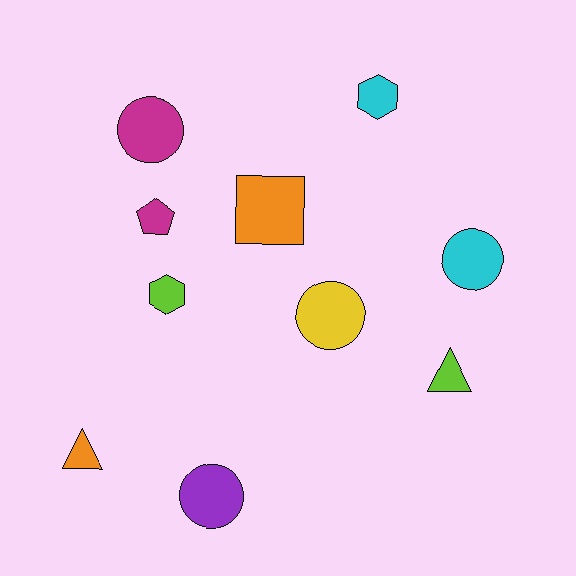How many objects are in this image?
There are 10 objects.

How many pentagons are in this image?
There is 1 pentagon.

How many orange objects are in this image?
There are 2 orange objects.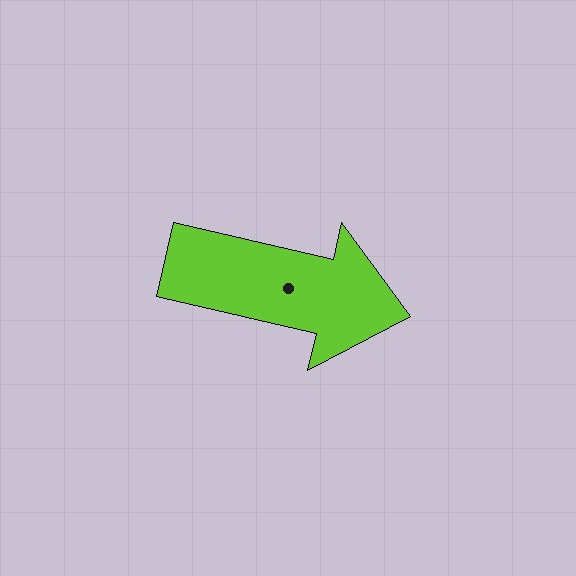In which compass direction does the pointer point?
East.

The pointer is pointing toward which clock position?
Roughly 3 o'clock.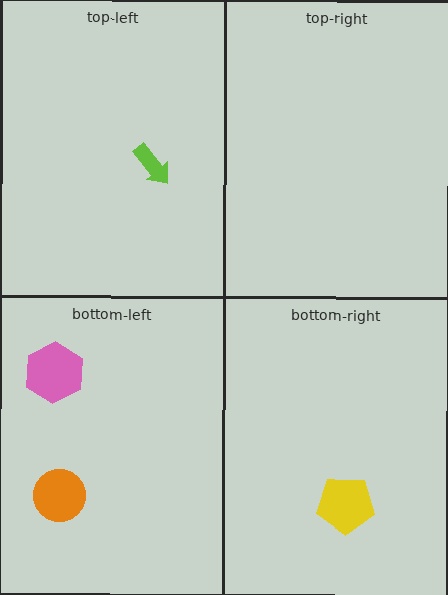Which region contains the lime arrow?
The top-left region.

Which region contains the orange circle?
The bottom-left region.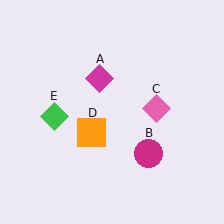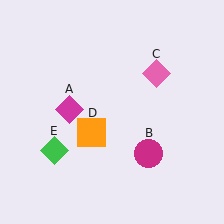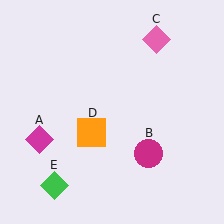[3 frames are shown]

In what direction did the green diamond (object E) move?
The green diamond (object E) moved down.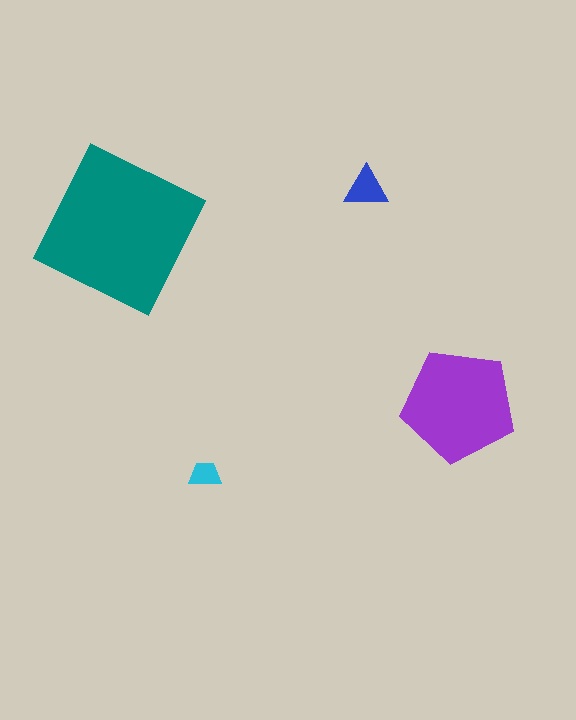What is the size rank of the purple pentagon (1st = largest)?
2nd.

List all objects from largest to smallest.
The teal square, the purple pentagon, the blue triangle, the cyan trapezoid.